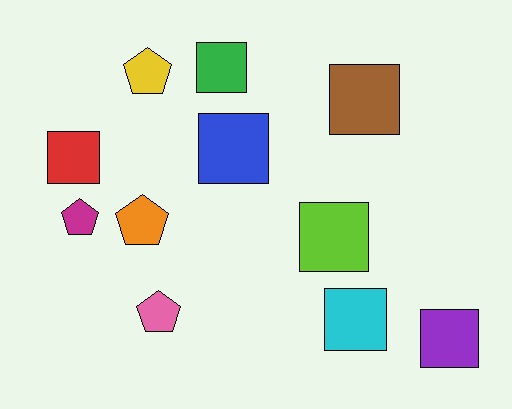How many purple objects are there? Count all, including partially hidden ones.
There is 1 purple object.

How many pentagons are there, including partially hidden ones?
There are 4 pentagons.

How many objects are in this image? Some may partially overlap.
There are 11 objects.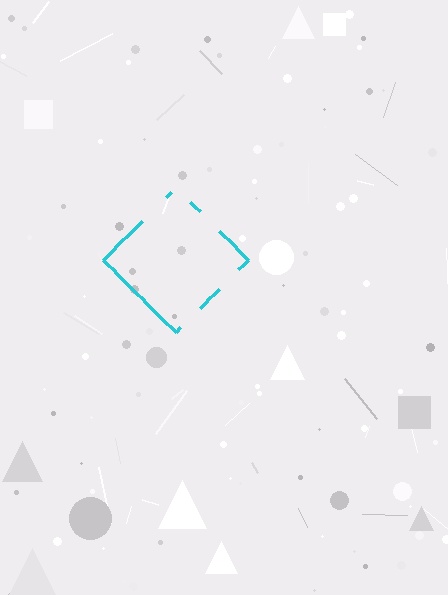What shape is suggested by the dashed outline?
The dashed outline suggests a diamond.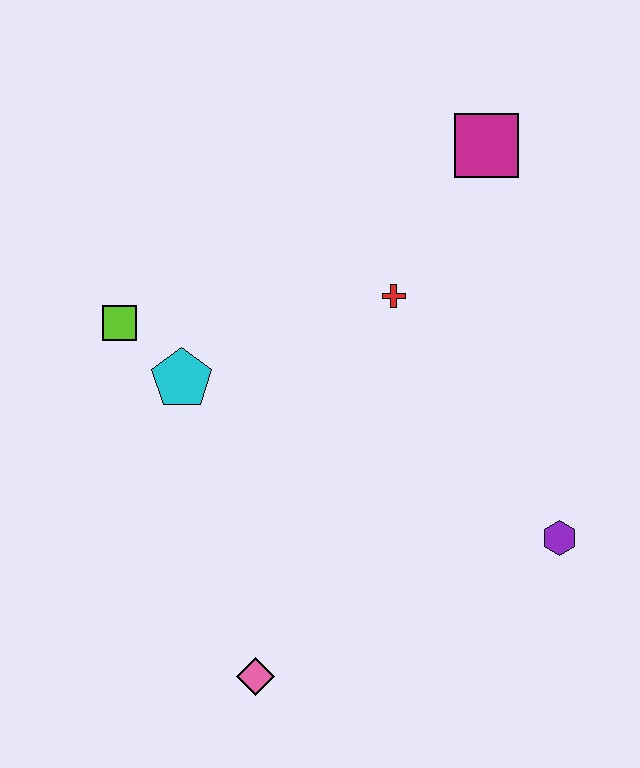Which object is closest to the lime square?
The cyan pentagon is closest to the lime square.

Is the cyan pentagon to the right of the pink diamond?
No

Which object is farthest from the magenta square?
The pink diamond is farthest from the magenta square.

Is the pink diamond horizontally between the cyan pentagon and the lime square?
No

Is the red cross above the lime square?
Yes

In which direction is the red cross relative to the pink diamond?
The red cross is above the pink diamond.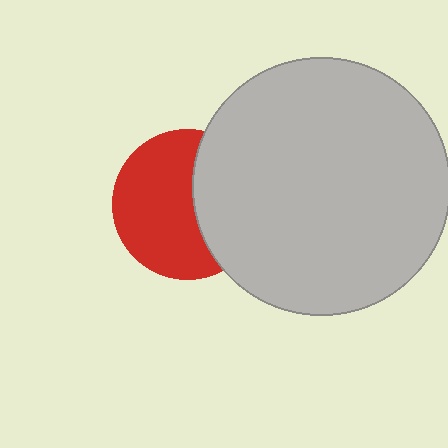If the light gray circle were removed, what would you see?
You would see the complete red circle.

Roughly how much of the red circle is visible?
About half of it is visible (roughly 61%).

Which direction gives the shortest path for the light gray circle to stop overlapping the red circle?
Moving right gives the shortest separation.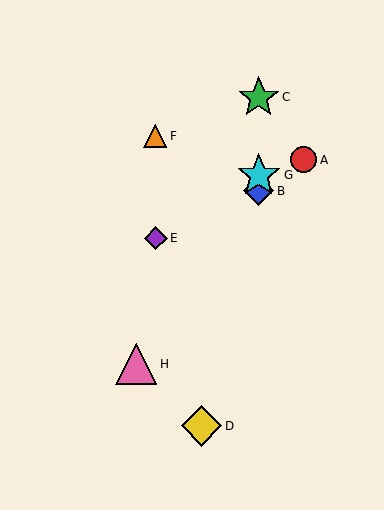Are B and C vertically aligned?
Yes, both are at x≈259.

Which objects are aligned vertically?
Objects B, C, G are aligned vertically.